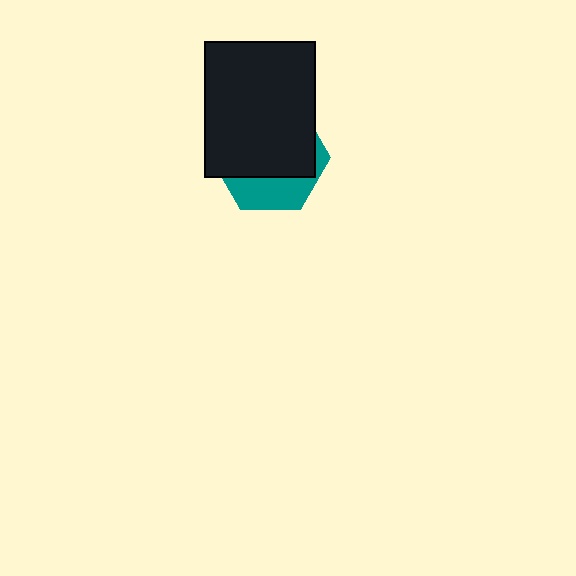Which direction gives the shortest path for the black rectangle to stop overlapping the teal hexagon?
Moving up gives the shortest separation.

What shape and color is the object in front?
The object in front is a black rectangle.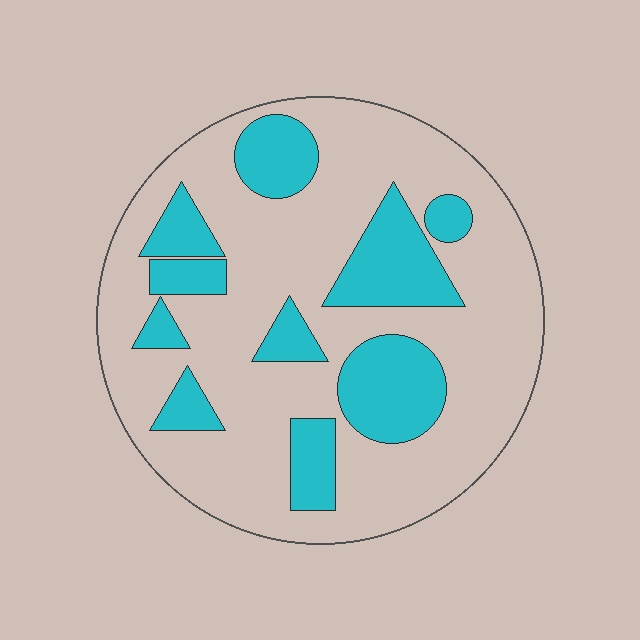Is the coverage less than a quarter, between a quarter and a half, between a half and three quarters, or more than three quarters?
Between a quarter and a half.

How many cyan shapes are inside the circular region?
10.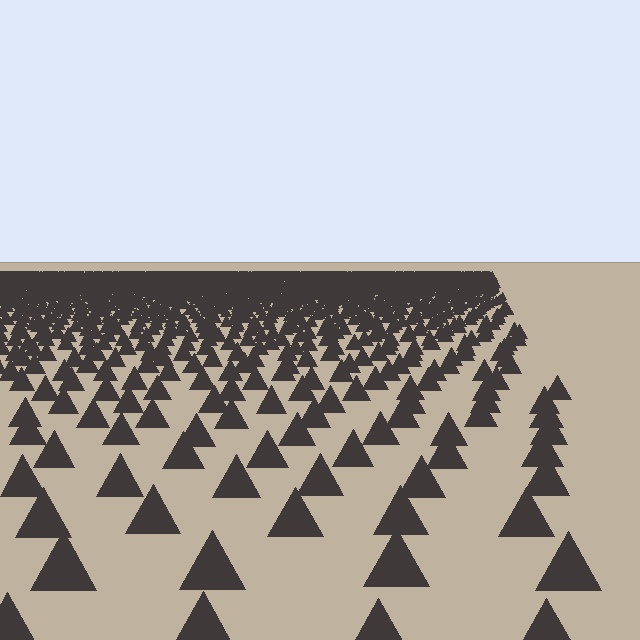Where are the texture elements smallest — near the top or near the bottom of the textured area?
Near the top.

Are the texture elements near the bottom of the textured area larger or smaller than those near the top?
Larger. Near the bottom, elements are closer to the viewer and appear at a bigger on-screen size.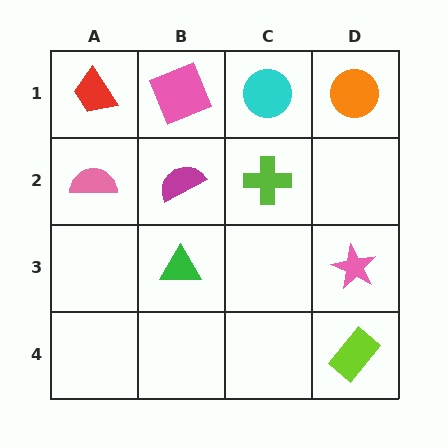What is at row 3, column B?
A green triangle.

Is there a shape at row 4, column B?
No, that cell is empty.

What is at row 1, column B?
A pink square.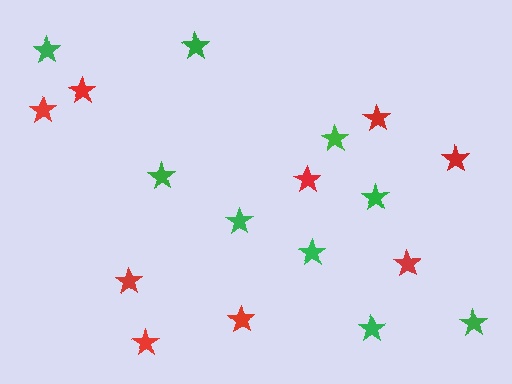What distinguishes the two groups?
There are 2 groups: one group of red stars (9) and one group of green stars (9).